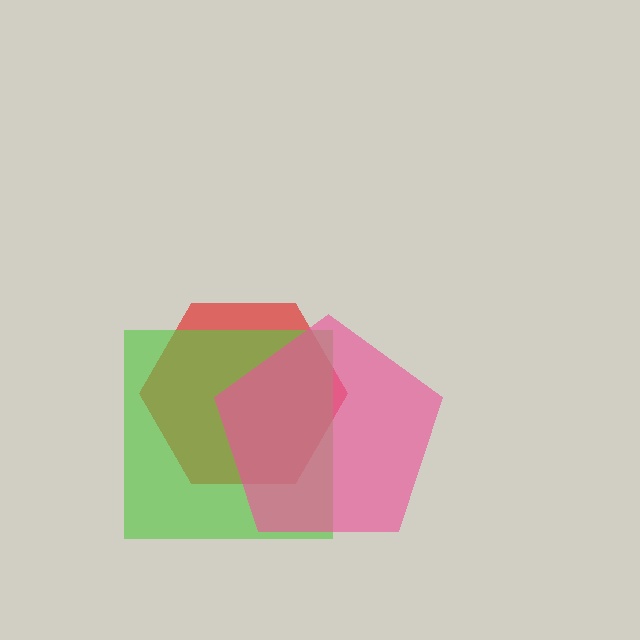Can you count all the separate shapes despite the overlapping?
Yes, there are 3 separate shapes.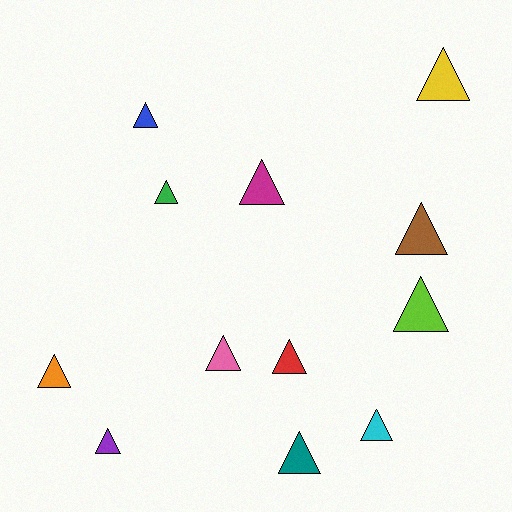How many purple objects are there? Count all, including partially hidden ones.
There is 1 purple object.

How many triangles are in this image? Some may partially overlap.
There are 12 triangles.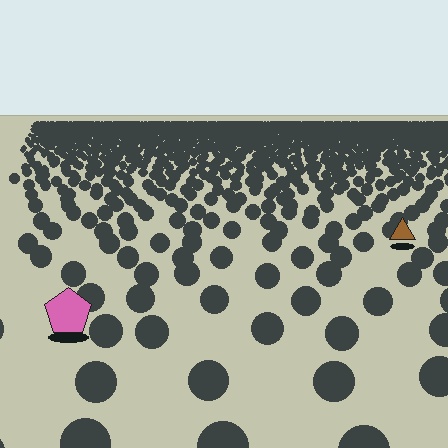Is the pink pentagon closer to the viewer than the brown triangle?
Yes. The pink pentagon is closer — you can tell from the texture gradient: the ground texture is coarser near it.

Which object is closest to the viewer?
The pink pentagon is closest. The texture marks near it are larger and more spread out.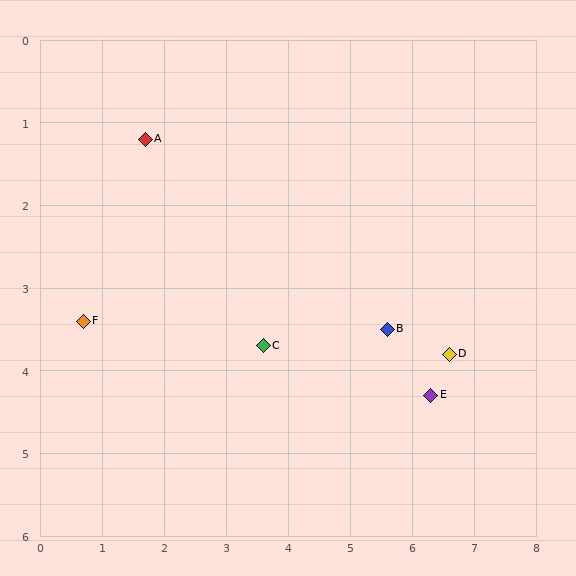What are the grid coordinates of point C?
Point C is at approximately (3.6, 3.7).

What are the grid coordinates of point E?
Point E is at approximately (6.3, 4.3).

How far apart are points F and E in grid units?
Points F and E are about 5.7 grid units apart.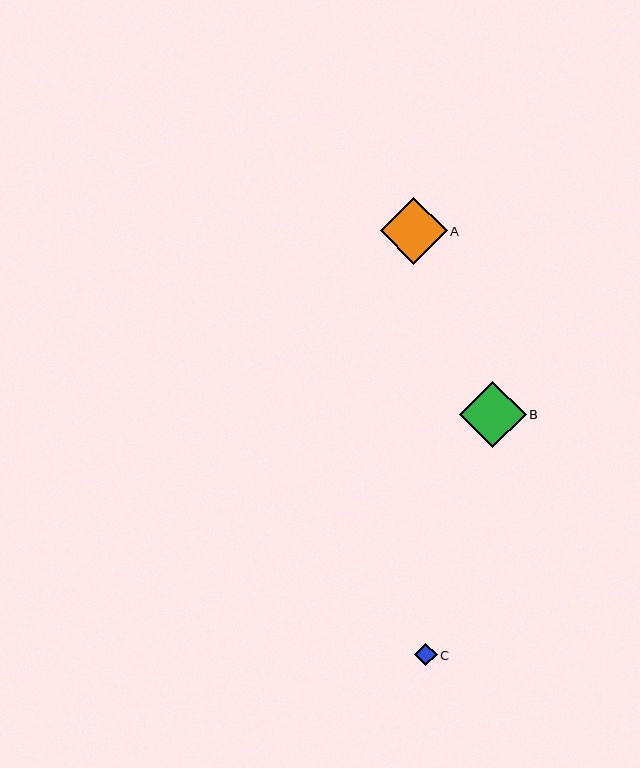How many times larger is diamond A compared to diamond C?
Diamond A is approximately 3.0 times the size of diamond C.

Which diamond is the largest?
Diamond A is the largest with a size of approximately 67 pixels.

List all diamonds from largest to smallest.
From largest to smallest: A, B, C.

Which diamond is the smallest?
Diamond C is the smallest with a size of approximately 23 pixels.